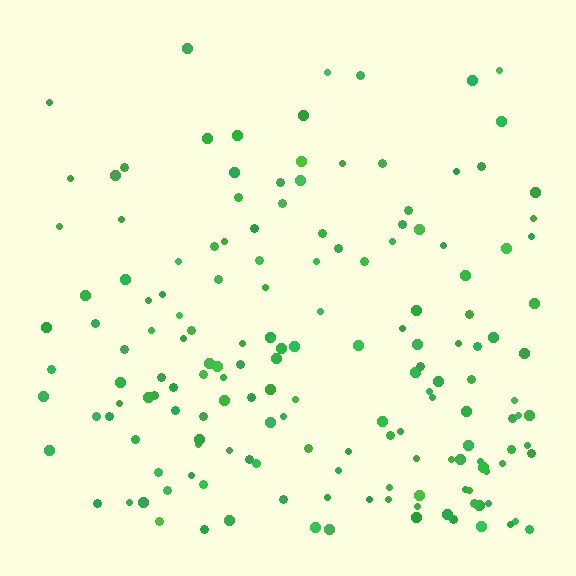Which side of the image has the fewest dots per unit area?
The top.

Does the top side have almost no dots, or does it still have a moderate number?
Still a moderate number, just noticeably fewer than the bottom.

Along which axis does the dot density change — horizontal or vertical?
Vertical.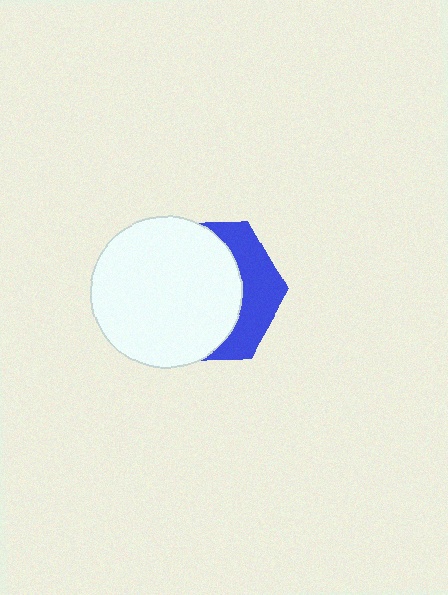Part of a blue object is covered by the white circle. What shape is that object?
It is a hexagon.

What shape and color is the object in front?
The object in front is a white circle.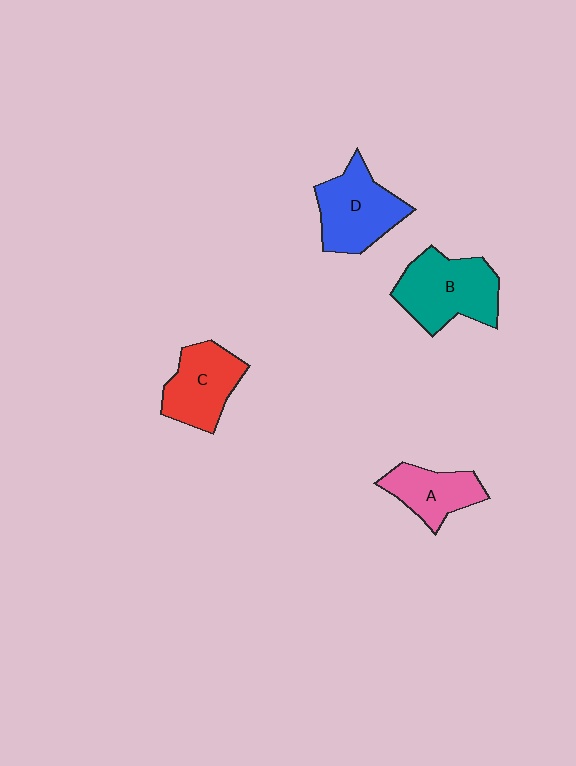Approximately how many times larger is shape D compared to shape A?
Approximately 1.4 times.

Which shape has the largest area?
Shape B (teal).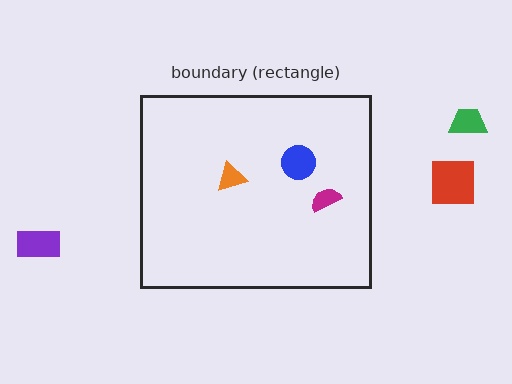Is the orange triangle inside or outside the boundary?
Inside.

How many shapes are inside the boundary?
3 inside, 3 outside.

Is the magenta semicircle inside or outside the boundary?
Inside.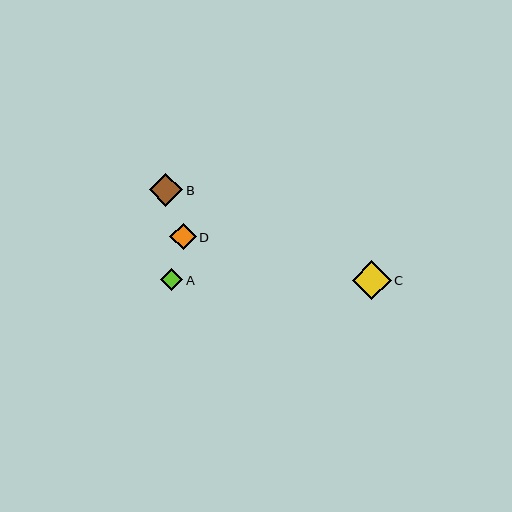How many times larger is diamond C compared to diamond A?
Diamond C is approximately 1.8 times the size of diamond A.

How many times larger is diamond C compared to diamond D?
Diamond C is approximately 1.5 times the size of diamond D.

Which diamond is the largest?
Diamond C is the largest with a size of approximately 39 pixels.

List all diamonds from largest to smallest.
From largest to smallest: C, B, D, A.